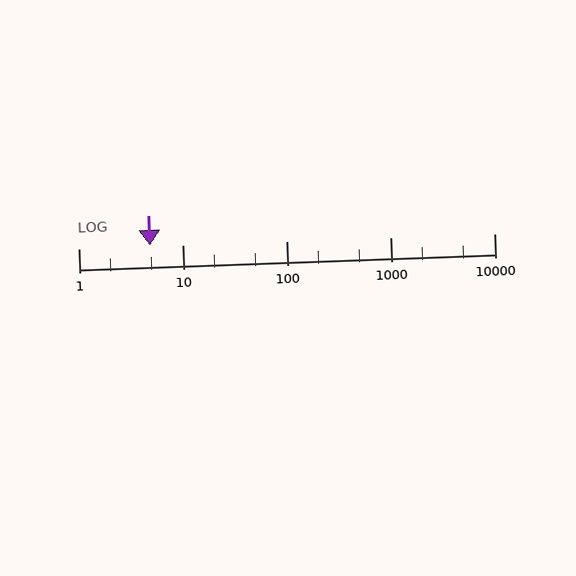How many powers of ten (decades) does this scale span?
The scale spans 4 decades, from 1 to 10000.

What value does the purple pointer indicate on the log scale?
The pointer indicates approximately 4.9.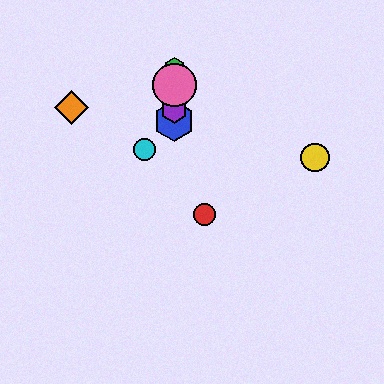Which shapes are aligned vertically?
The blue hexagon, the green hexagon, the purple hexagon, the pink circle are aligned vertically.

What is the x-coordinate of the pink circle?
The pink circle is at x≈174.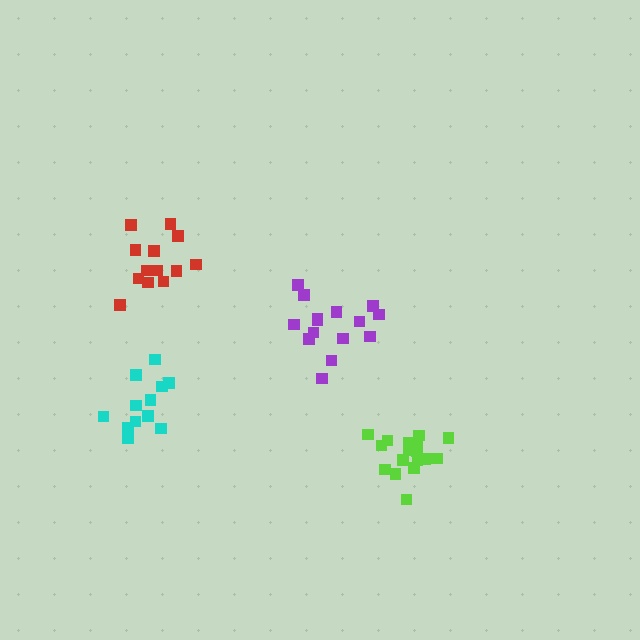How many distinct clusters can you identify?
There are 4 distinct clusters.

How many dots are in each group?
Group 1: 17 dots, Group 2: 13 dots, Group 3: 15 dots, Group 4: 12 dots (57 total).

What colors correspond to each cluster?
The clusters are colored: lime, red, purple, cyan.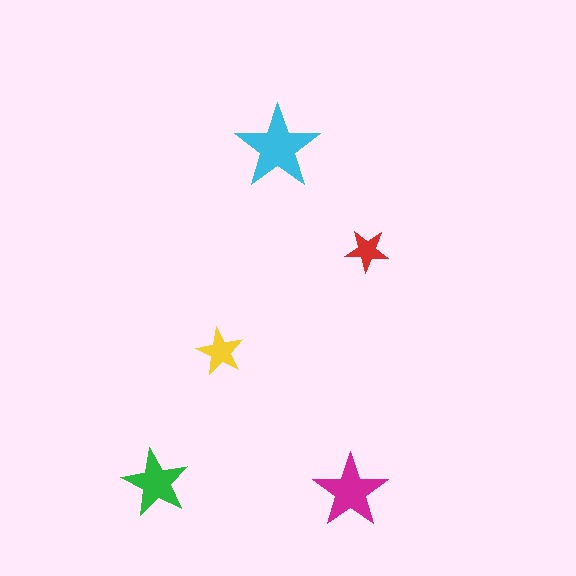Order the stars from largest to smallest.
the cyan one, the magenta one, the green one, the yellow one, the red one.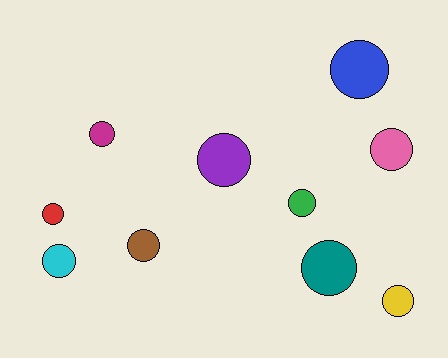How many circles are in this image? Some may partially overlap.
There are 10 circles.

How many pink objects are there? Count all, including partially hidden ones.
There is 1 pink object.